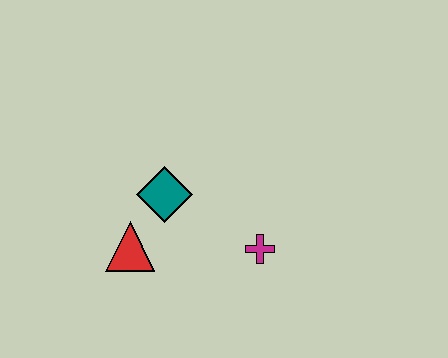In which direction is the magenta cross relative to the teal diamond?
The magenta cross is to the right of the teal diamond.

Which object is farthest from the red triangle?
The magenta cross is farthest from the red triangle.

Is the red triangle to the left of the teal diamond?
Yes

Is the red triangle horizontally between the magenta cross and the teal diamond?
No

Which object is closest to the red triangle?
The teal diamond is closest to the red triangle.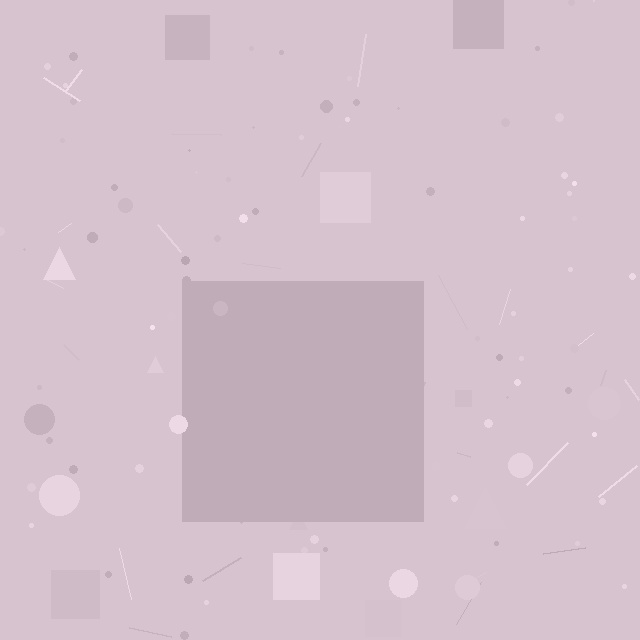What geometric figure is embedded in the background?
A square is embedded in the background.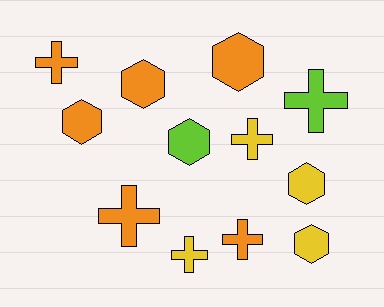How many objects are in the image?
There are 12 objects.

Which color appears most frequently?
Orange, with 6 objects.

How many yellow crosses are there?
There are 2 yellow crosses.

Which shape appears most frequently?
Hexagon, with 6 objects.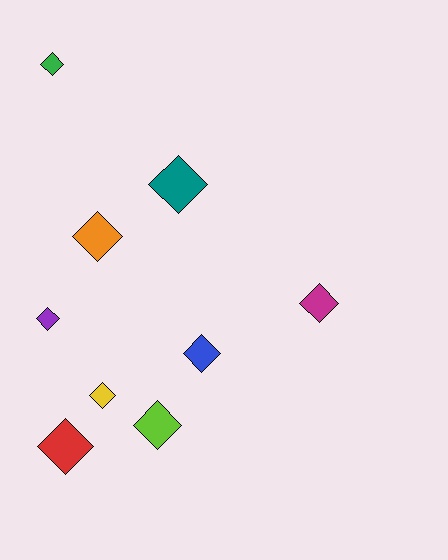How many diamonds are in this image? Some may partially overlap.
There are 9 diamonds.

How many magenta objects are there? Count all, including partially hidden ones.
There is 1 magenta object.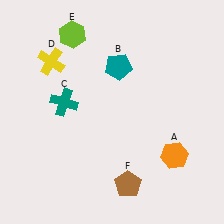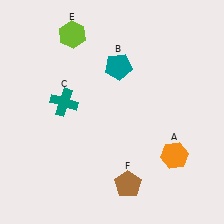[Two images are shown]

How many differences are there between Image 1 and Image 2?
There is 1 difference between the two images.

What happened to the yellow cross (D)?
The yellow cross (D) was removed in Image 2. It was in the top-left area of Image 1.